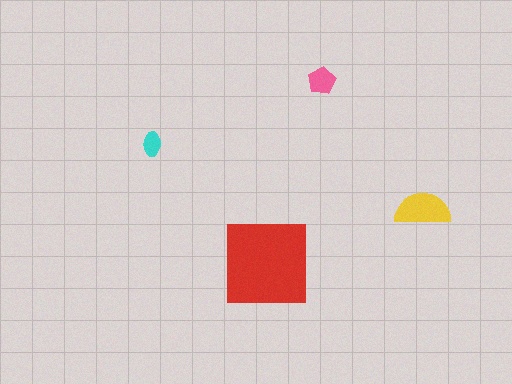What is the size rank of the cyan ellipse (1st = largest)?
4th.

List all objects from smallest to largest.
The cyan ellipse, the pink pentagon, the yellow semicircle, the red square.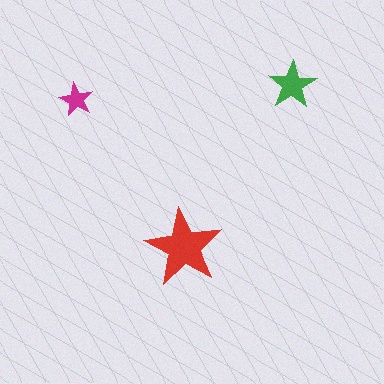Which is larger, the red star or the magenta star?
The red one.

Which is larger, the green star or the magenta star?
The green one.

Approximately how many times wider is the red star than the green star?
About 1.5 times wider.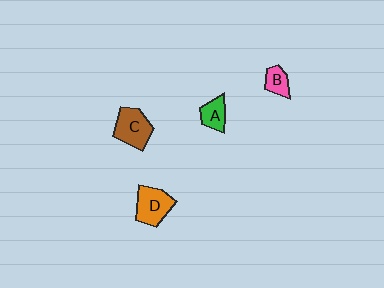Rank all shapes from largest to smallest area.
From largest to smallest: C (brown), D (orange), A (green), B (pink).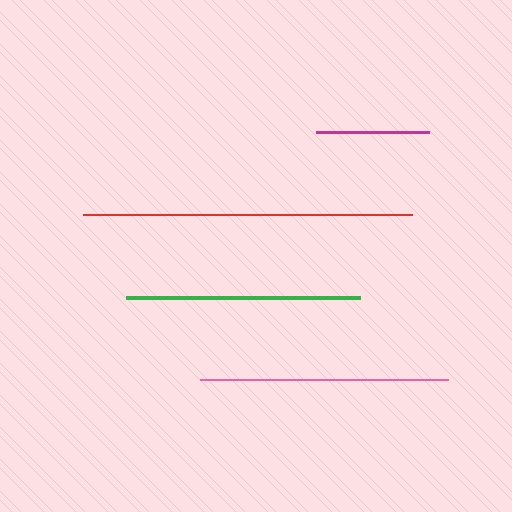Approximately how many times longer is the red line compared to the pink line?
The red line is approximately 1.3 times the length of the pink line.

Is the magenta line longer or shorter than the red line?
The red line is longer than the magenta line.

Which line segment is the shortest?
The magenta line is the shortest at approximately 113 pixels.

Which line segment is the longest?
The red line is the longest at approximately 330 pixels.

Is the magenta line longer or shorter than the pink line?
The pink line is longer than the magenta line.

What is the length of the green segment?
The green segment is approximately 234 pixels long.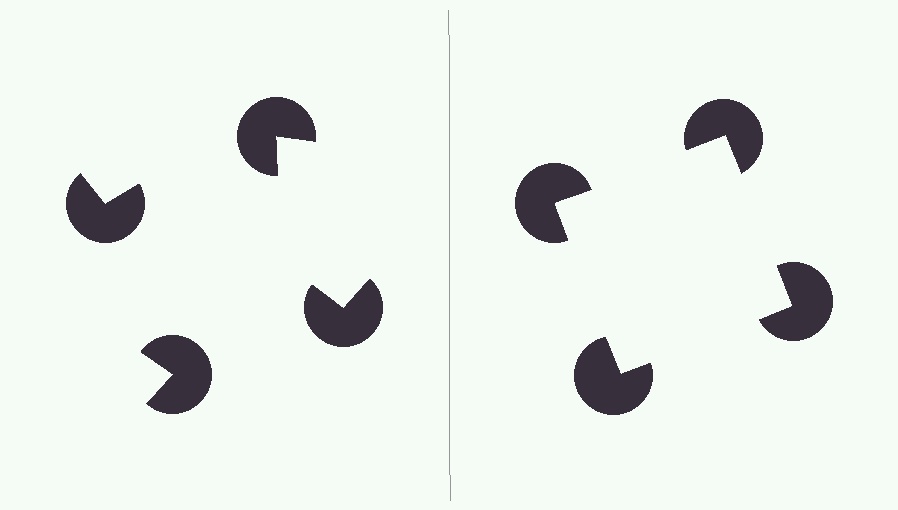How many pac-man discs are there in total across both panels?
8 — 4 on each side.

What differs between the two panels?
The pac-man discs are positioned identically on both sides; only the wedge orientations differ. On the right they align to a square; on the left they are misaligned.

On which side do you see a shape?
An illusory square appears on the right side. On the left side the wedge cuts are rotated, so no coherent shape forms.